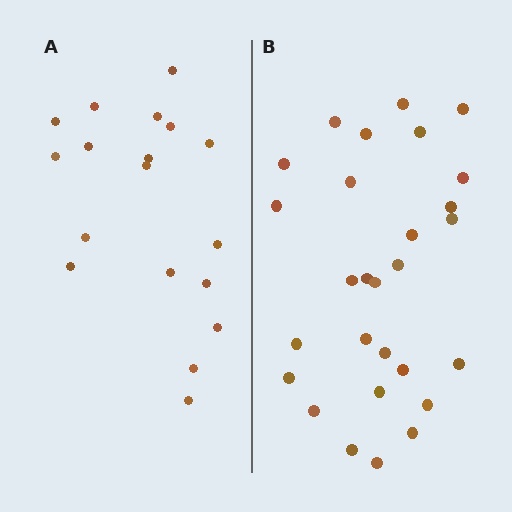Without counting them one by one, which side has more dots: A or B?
Region B (the right region) has more dots.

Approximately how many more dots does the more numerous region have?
Region B has roughly 10 or so more dots than region A.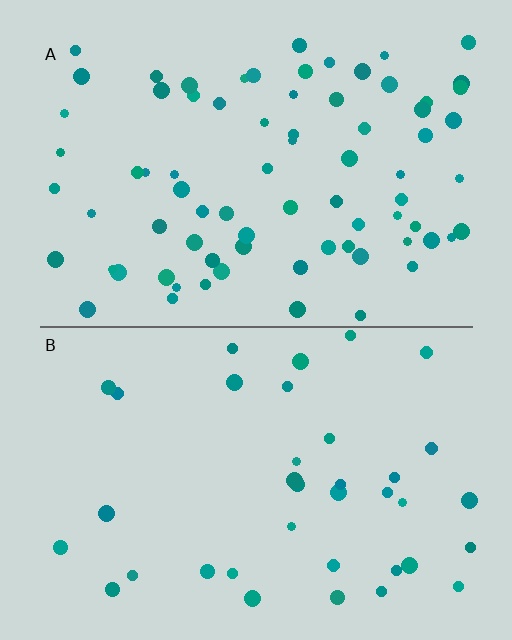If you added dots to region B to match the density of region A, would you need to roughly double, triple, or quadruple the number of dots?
Approximately double.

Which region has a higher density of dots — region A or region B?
A (the top).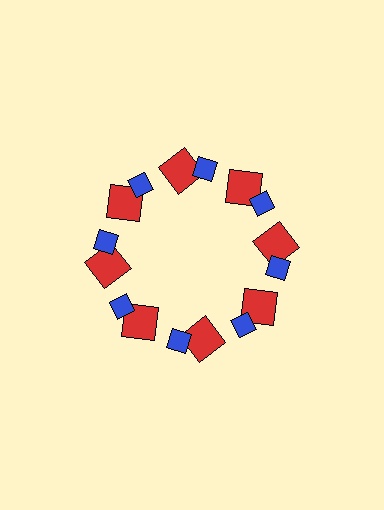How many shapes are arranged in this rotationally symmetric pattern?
There are 16 shapes, arranged in 8 groups of 2.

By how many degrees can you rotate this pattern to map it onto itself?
The pattern maps onto itself every 45 degrees of rotation.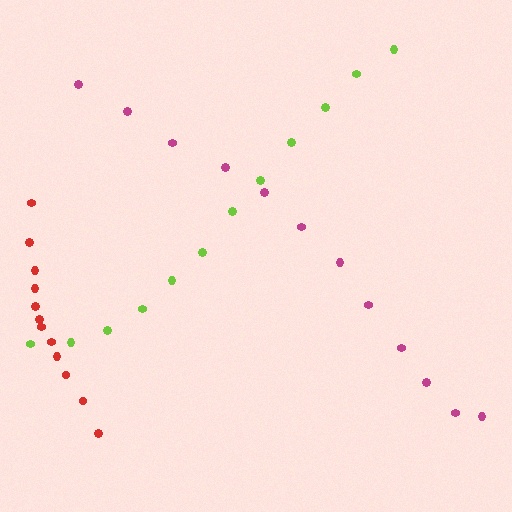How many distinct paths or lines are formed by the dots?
There are 3 distinct paths.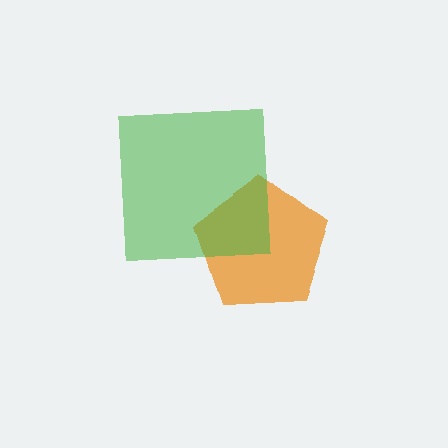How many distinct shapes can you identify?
There are 2 distinct shapes: an orange pentagon, a green square.